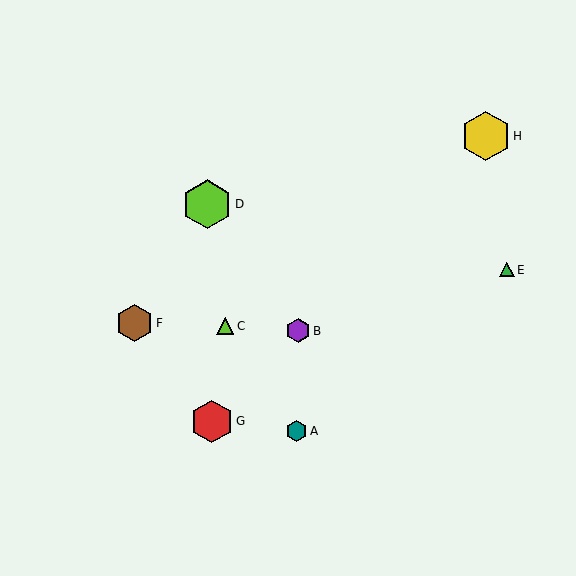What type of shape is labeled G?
Shape G is a red hexagon.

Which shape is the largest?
The yellow hexagon (labeled H) is the largest.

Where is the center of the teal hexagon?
The center of the teal hexagon is at (297, 431).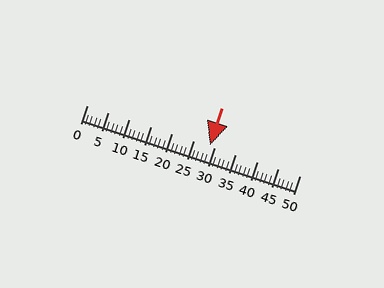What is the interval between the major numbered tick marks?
The major tick marks are spaced 5 units apart.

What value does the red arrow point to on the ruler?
The red arrow points to approximately 29.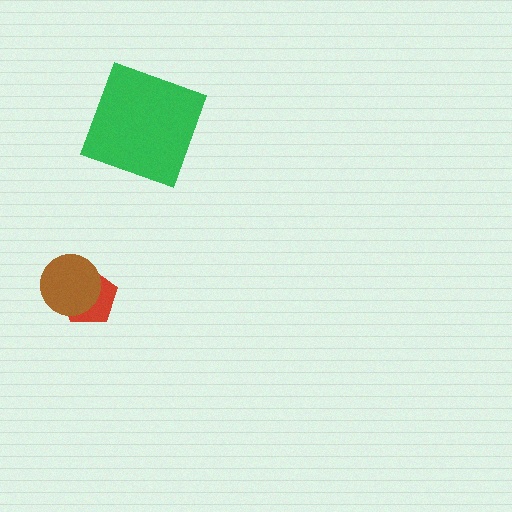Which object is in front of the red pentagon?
The brown circle is in front of the red pentagon.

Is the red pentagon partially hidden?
Yes, it is partially covered by another shape.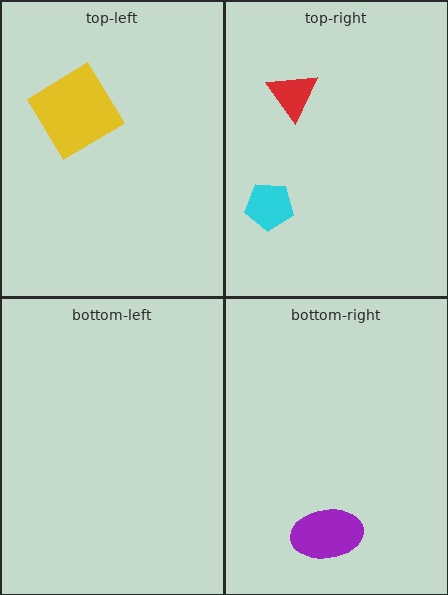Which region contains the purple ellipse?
The bottom-right region.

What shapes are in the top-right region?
The red triangle, the cyan pentagon.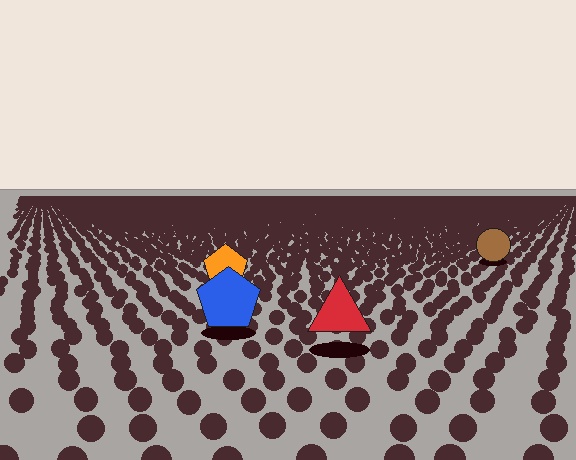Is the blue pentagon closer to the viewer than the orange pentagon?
Yes. The blue pentagon is closer — you can tell from the texture gradient: the ground texture is coarser near it.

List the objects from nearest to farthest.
From nearest to farthest: the red triangle, the blue pentagon, the orange pentagon, the brown circle.